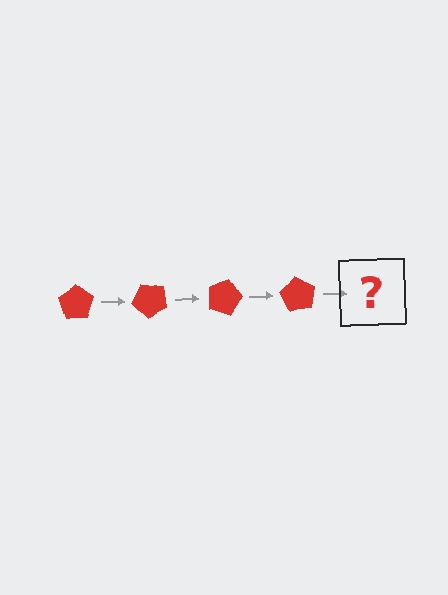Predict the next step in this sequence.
The next step is a red pentagon rotated 180 degrees.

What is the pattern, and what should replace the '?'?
The pattern is that the pentagon rotates 45 degrees each step. The '?' should be a red pentagon rotated 180 degrees.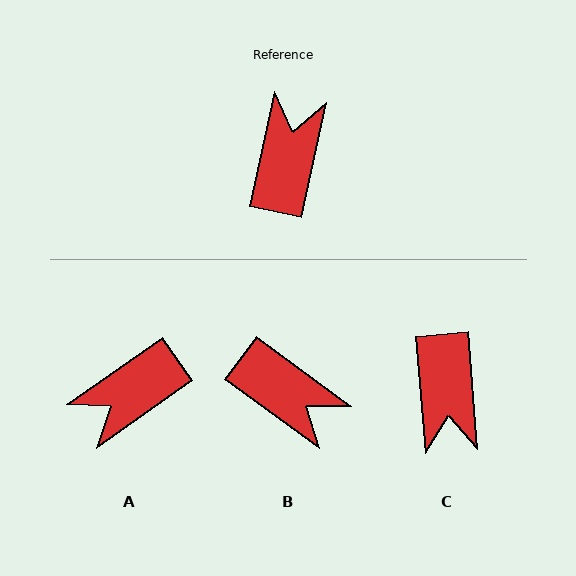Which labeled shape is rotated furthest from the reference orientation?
C, about 163 degrees away.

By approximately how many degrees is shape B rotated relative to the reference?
Approximately 114 degrees clockwise.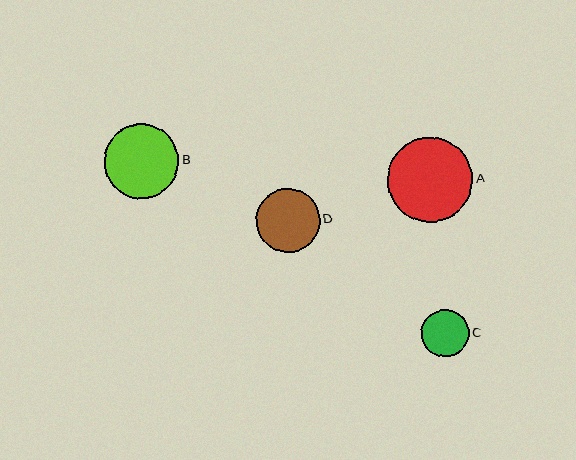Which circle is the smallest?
Circle C is the smallest with a size of approximately 47 pixels.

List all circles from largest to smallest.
From largest to smallest: A, B, D, C.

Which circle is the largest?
Circle A is the largest with a size of approximately 85 pixels.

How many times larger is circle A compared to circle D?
Circle A is approximately 1.3 times the size of circle D.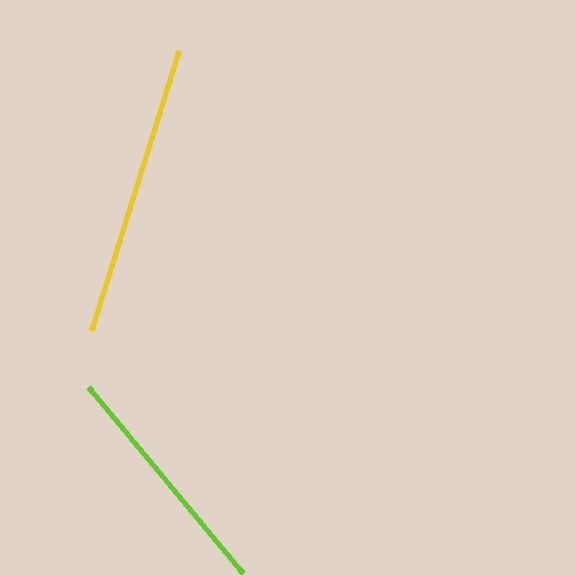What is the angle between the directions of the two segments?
Approximately 57 degrees.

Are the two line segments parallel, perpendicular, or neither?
Neither parallel nor perpendicular — they differ by about 57°.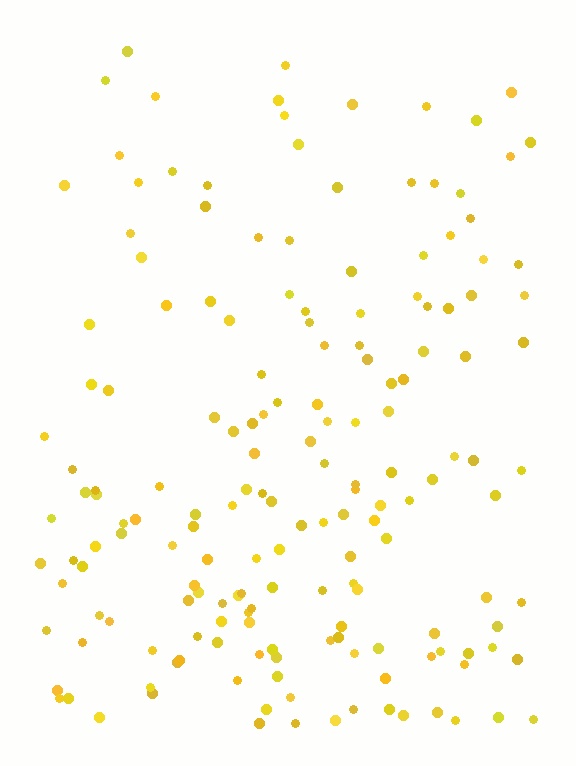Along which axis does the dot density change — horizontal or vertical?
Vertical.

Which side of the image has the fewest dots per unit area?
The top.